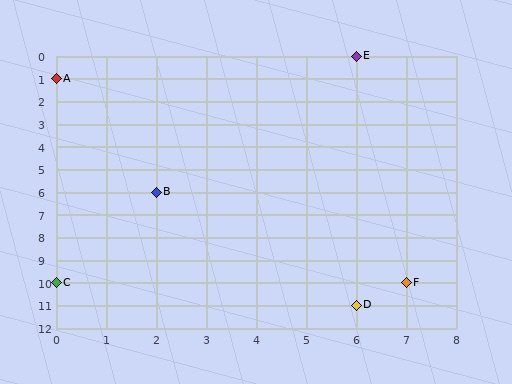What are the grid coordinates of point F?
Point F is at grid coordinates (7, 10).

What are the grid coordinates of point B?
Point B is at grid coordinates (2, 6).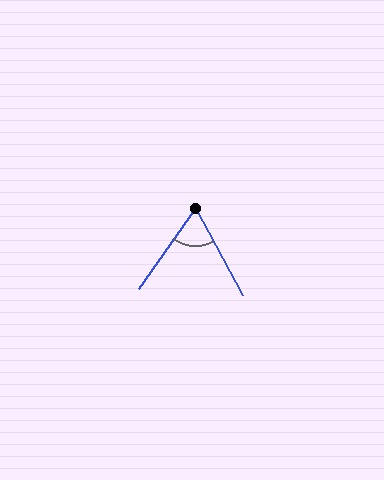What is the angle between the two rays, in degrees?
Approximately 64 degrees.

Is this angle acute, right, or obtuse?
It is acute.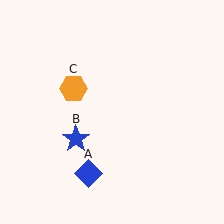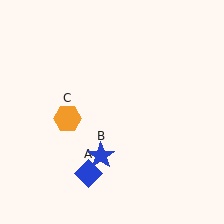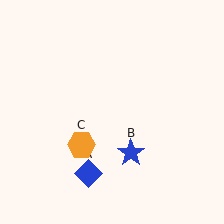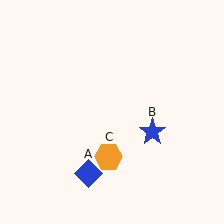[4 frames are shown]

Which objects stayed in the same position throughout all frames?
Blue diamond (object A) remained stationary.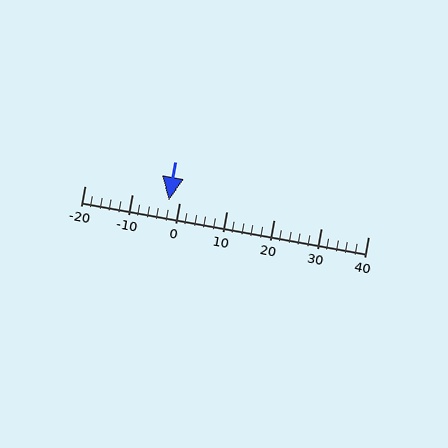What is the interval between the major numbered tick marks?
The major tick marks are spaced 10 units apart.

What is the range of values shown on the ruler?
The ruler shows values from -20 to 40.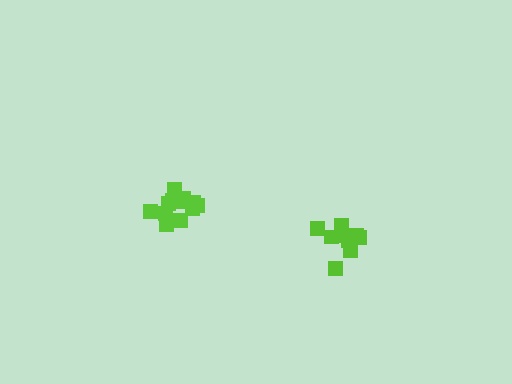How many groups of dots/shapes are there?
There are 2 groups.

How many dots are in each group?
Group 1: 13 dots, Group 2: 9 dots (22 total).